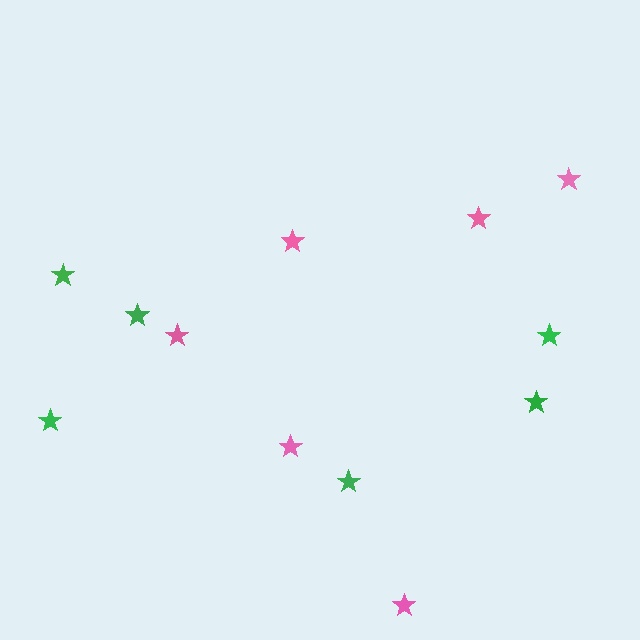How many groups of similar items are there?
There are 2 groups: one group of pink stars (6) and one group of green stars (6).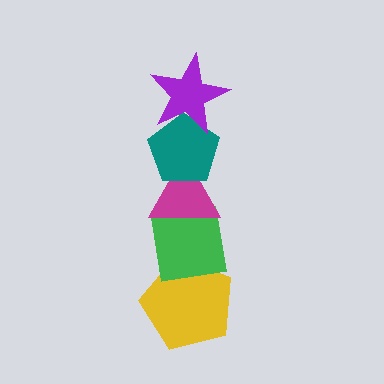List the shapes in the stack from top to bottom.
From top to bottom: the purple star, the teal pentagon, the magenta triangle, the green square, the yellow pentagon.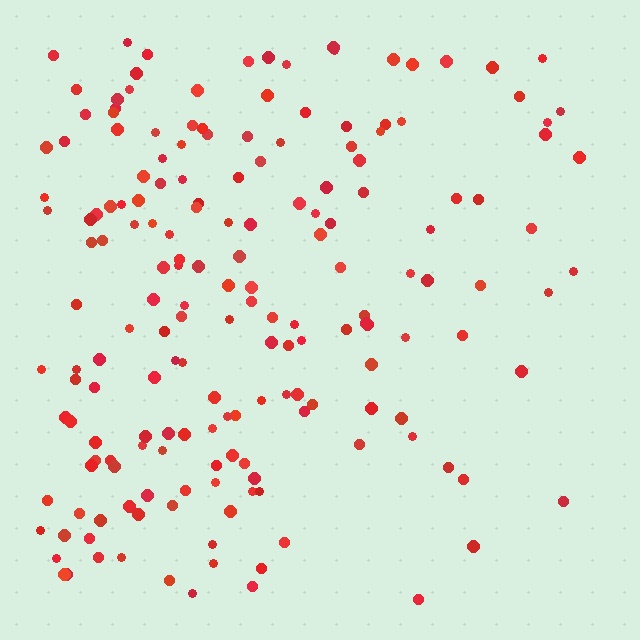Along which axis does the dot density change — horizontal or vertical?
Horizontal.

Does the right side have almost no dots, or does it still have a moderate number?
Still a moderate number, just noticeably fewer than the left.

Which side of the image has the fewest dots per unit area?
The right.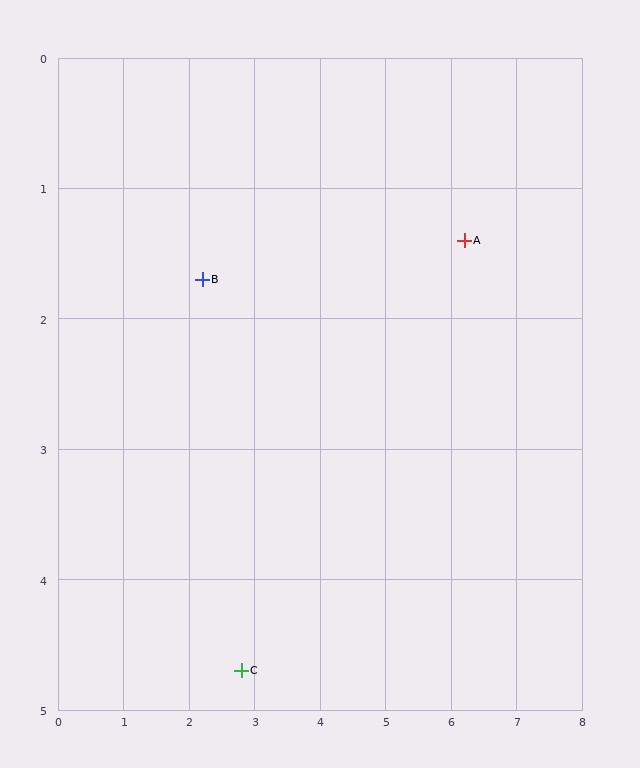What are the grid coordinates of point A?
Point A is at approximately (6.2, 1.4).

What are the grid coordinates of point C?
Point C is at approximately (2.8, 4.7).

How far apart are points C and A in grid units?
Points C and A are about 4.7 grid units apart.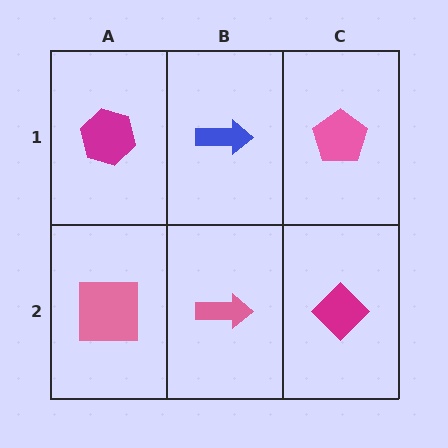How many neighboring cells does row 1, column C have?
2.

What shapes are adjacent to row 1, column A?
A pink square (row 2, column A), a blue arrow (row 1, column B).